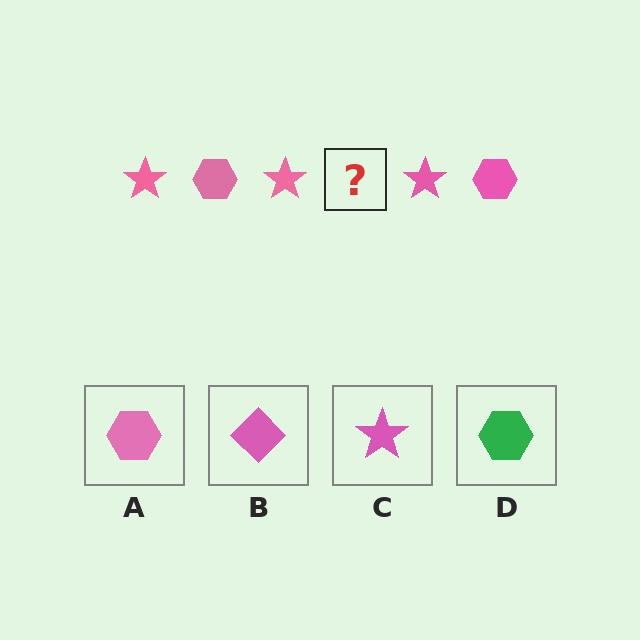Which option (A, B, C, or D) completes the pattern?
A.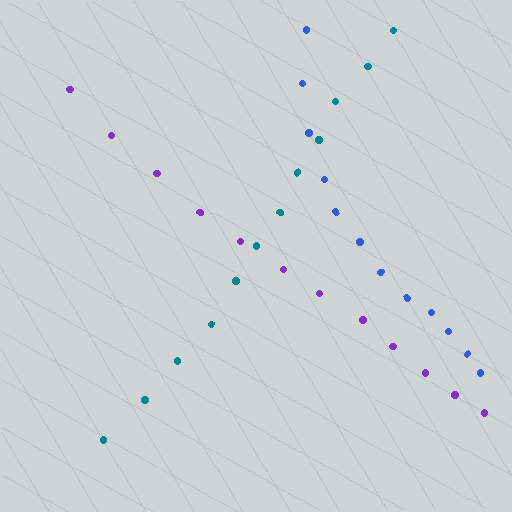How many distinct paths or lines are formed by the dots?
There are 3 distinct paths.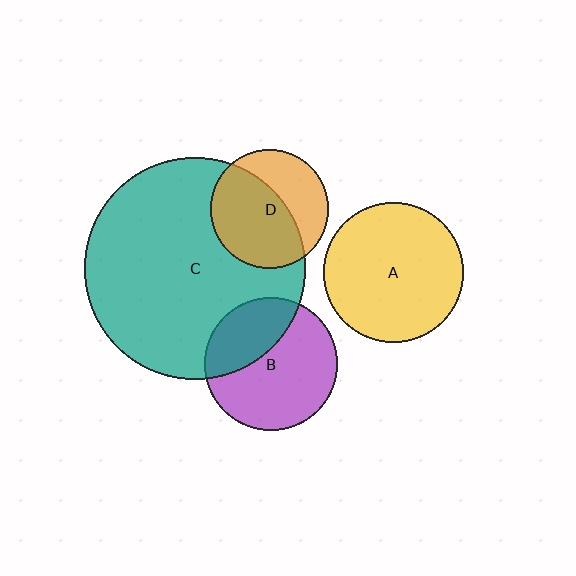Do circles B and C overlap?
Yes.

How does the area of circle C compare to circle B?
Approximately 2.7 times.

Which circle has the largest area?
Circle C (teal).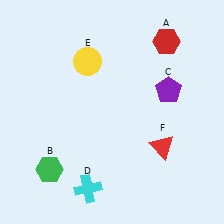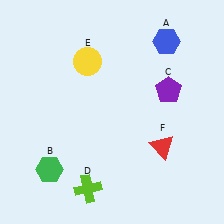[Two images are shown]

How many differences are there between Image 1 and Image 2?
There are 2 differences between the two images.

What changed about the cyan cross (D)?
In Image 1, D is cyan. In Image 2, it changed to lime.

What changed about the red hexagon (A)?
In Image 1, A is red. In Image 2, it changed to blue.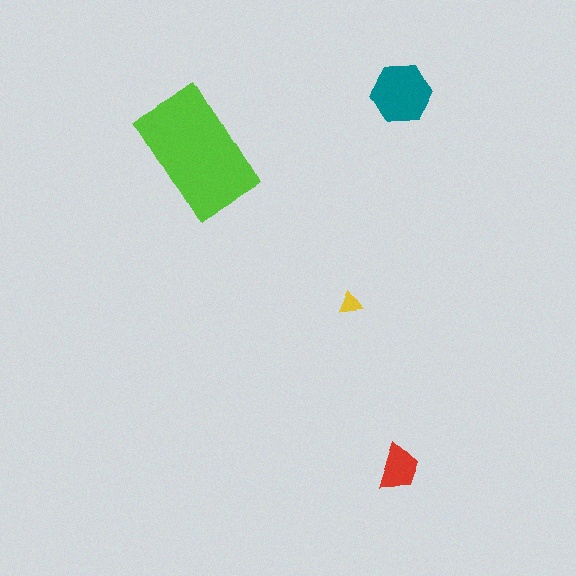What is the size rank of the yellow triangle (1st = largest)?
4th.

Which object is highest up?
The teal hexagon is topmost.